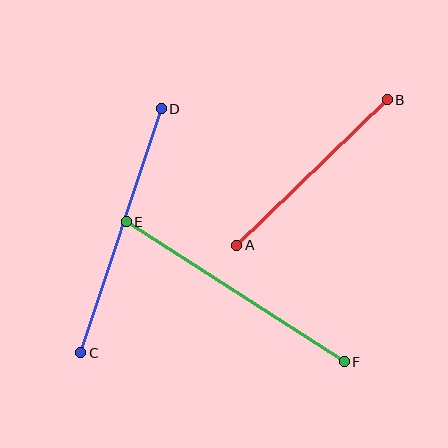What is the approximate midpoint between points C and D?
The midpoint is at approximately (121, 231) pixels.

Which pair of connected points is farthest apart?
Points E and F are farthest apart.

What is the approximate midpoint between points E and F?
The midpoint is at approximately (235, 292) pixels.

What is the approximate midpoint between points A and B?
The midpoint is at approximately (312, 173) pixels.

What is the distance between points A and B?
The distance is approximately 209 pixels.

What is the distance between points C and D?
The distance is approximately 257 pixels.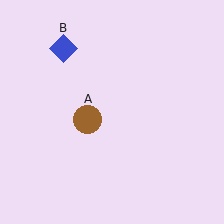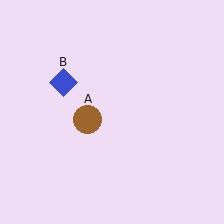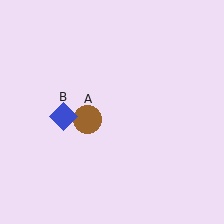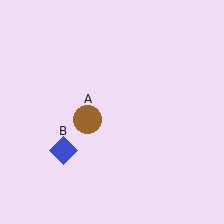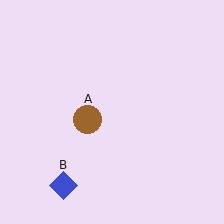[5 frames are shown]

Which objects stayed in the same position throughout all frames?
Brown circle (object A) remained stationary.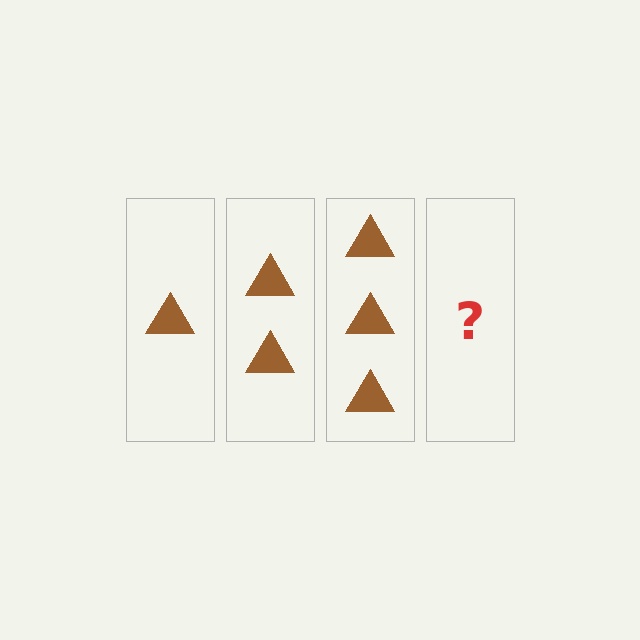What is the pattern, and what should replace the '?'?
The pattern is that each step adds one more triangle. The '?' should be 4 triangles.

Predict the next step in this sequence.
The next step is 4 triangles.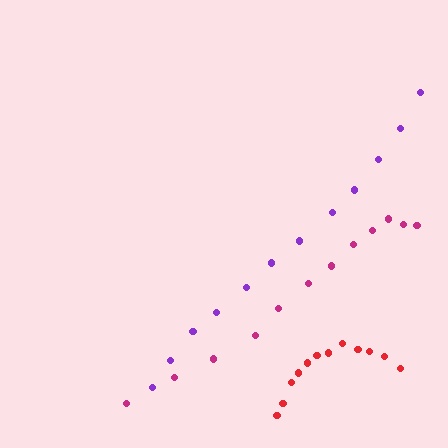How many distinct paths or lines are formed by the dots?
There are 3 distinct paths.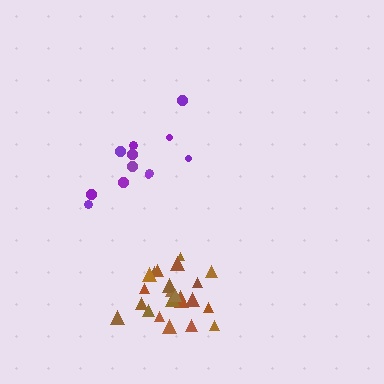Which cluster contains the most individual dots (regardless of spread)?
Brown (24).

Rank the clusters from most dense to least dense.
brown, purple.